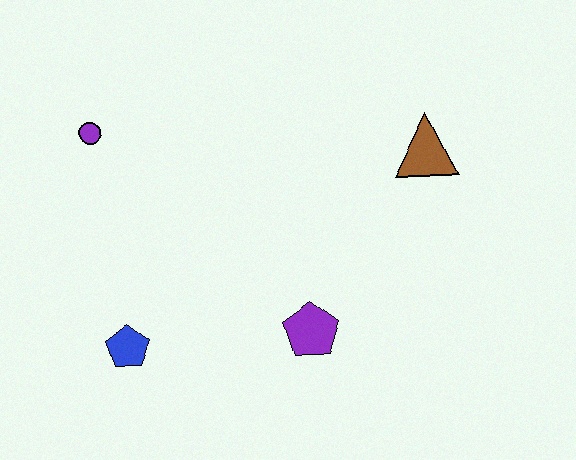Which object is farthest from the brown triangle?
The blue pentagon is farthest from the brown triangle.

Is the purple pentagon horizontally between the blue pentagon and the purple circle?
No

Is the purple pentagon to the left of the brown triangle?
Yes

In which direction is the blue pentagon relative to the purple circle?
The blue pentagon is below the purple circle.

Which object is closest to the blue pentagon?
The purple pentagon is closest to the blue pentagon.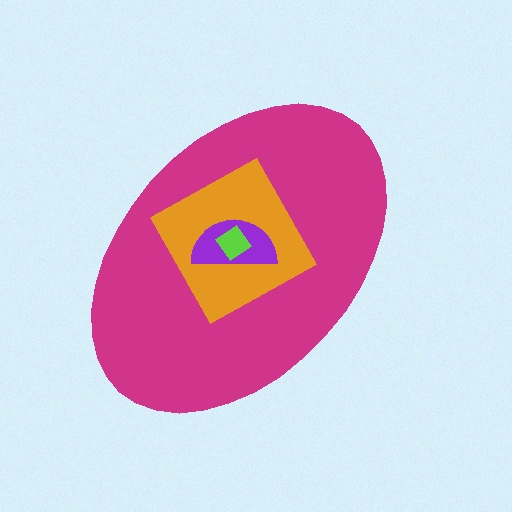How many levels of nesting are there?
4.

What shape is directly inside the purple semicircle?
The lime diamond.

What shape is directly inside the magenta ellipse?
The orange square.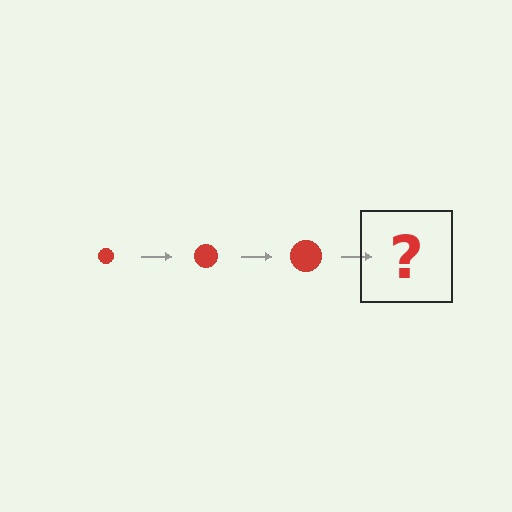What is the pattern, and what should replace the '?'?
The pattern is that the circle gets progressively larger each step. The '?' should be a red circle, larger than the previous one.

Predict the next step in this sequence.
The next step is a red circle, larger than the previous one.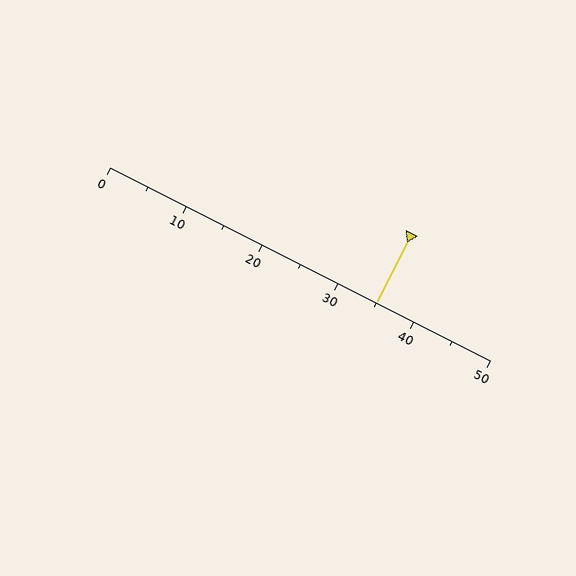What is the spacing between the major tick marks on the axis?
The major ticks are spaced 10 apart.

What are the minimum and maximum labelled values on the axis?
The axis runs from 0 to 50.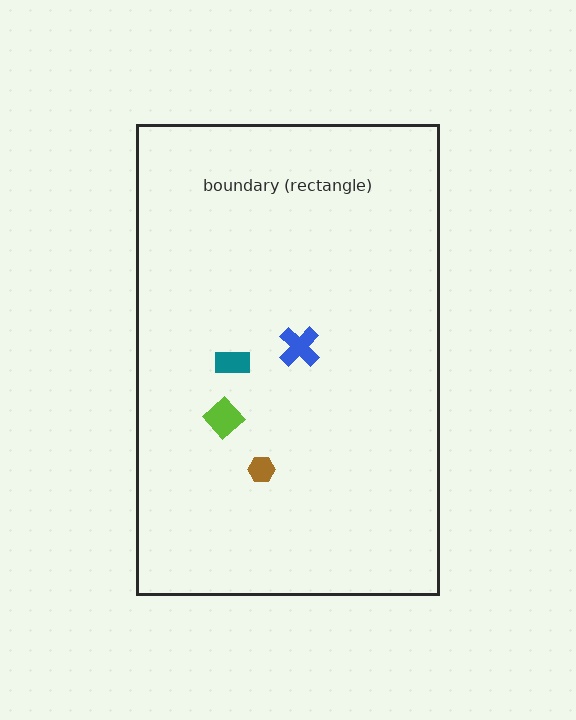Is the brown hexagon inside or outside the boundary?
Inside.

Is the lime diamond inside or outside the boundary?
Inside.